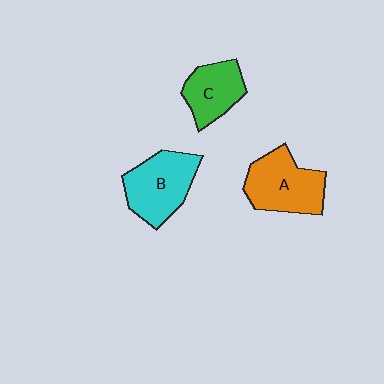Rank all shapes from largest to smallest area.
From largest to smallest: A (orange), B (cyan), C (green).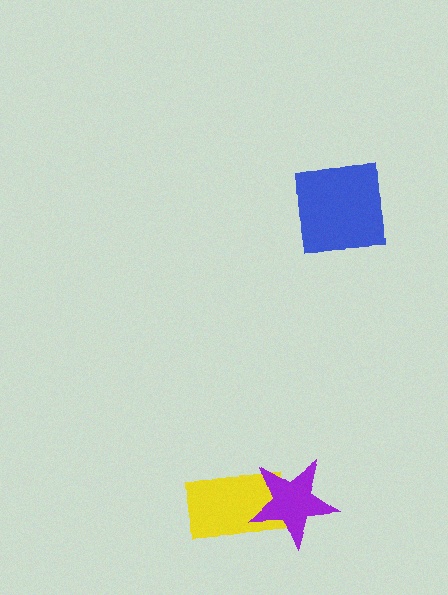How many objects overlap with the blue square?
0 objects overlap with the blue square.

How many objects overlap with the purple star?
1 object overlaps with the purple star.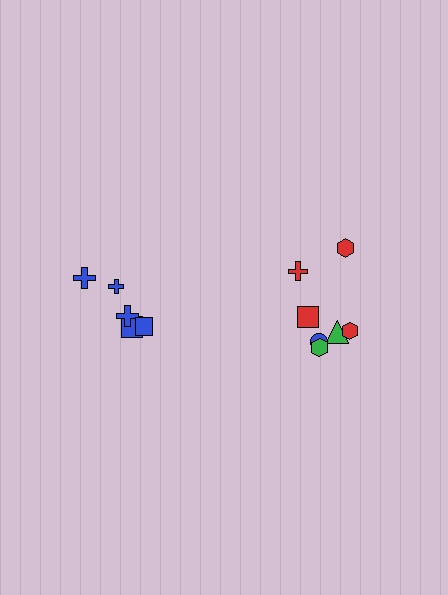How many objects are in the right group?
There are 7 objects.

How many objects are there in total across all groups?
There are 12 objects.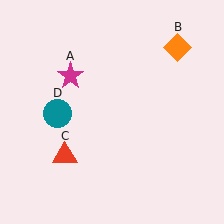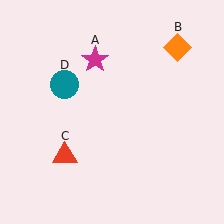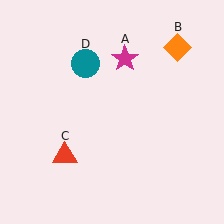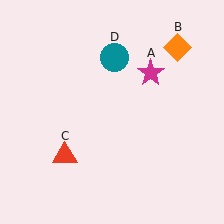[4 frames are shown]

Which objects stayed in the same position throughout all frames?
Orange diamond (object B) and red triangle (object C) remained stationary.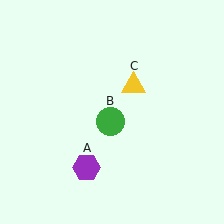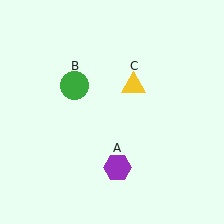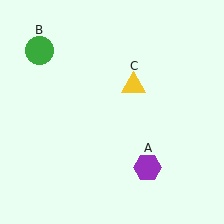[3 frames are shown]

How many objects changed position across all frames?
2 objects changed position: purple hexagon (object A), green circle (object B).